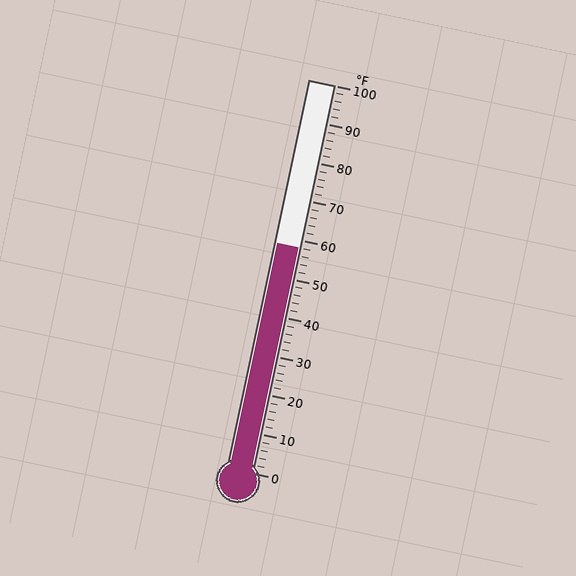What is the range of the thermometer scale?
The thermometer scale ranges from 0°F to 100°F.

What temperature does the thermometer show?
The thermometer shows approximately 58°F.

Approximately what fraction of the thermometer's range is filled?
The thermometer is filled to approximately 60% of its range.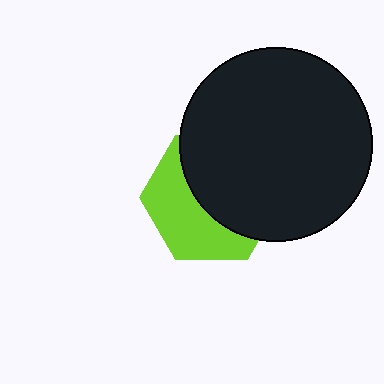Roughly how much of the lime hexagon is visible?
A small part of it is visible (roughly 45%).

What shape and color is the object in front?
The object in front is a black circle.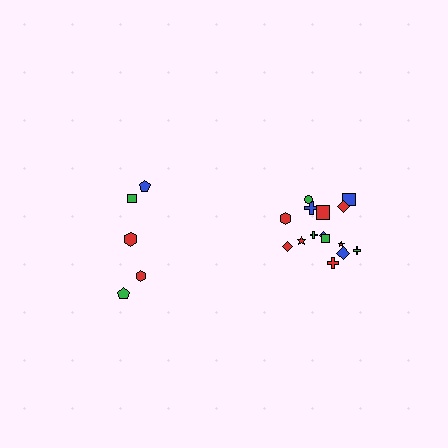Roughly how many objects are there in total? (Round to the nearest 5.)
Roughly 20 objects in total.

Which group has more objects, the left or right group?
The right group.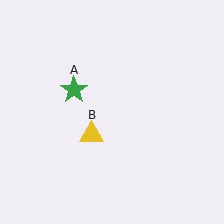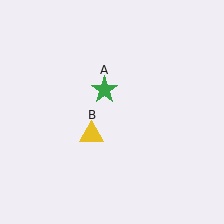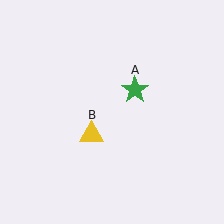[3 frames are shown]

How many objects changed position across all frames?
1 object changed position: green star (object A).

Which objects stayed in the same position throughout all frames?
Yellow triangle (object B) remained stationary.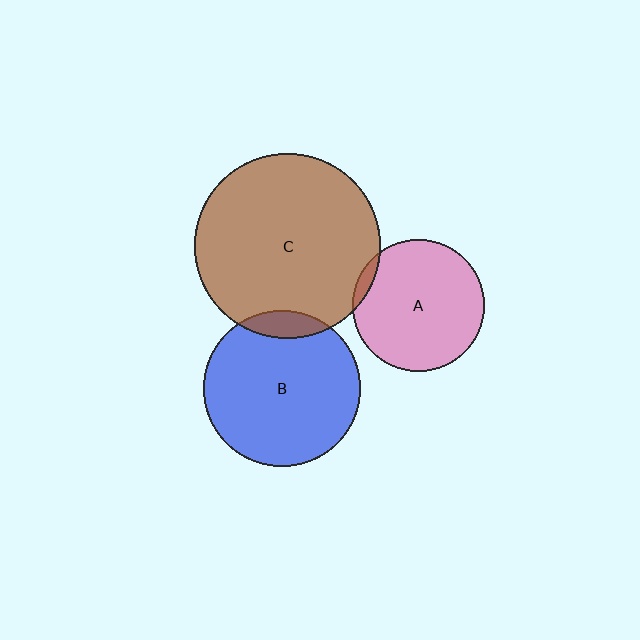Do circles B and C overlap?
Yes.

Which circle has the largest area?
Circle C (brown).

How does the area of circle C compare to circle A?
Approximately 2.0 times.